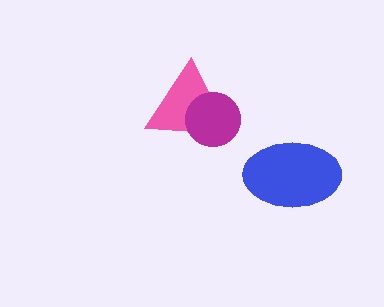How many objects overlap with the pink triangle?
1 object overlaps with the pink triangle.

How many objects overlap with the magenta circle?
1 object overlaps with the magenta circle.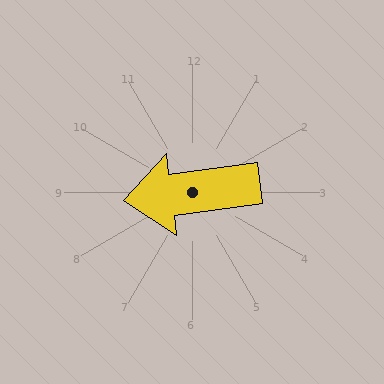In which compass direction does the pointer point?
West.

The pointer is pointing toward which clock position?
Roughly 9 o'clock.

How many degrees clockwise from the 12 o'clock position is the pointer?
Approximately 263 degrees.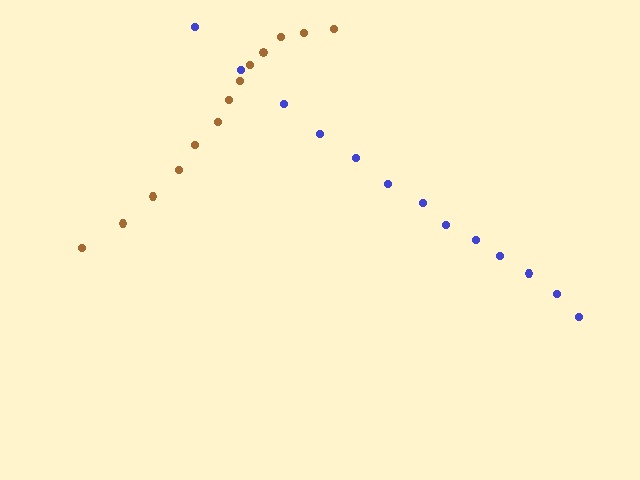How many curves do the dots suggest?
There are 2 distinct paths.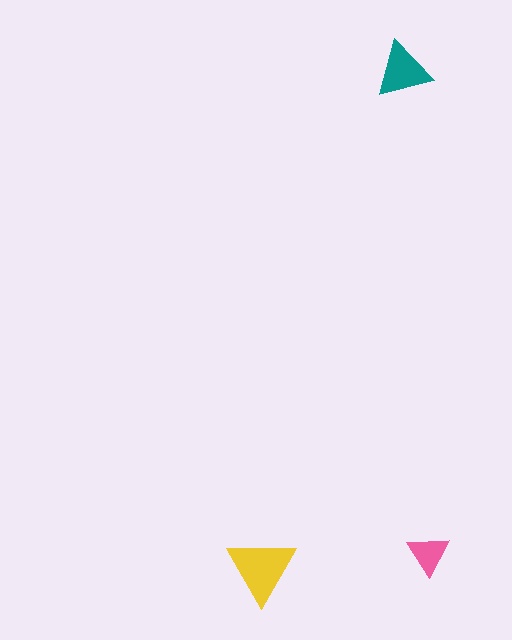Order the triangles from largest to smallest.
the yellow one, the teal one, the pink one.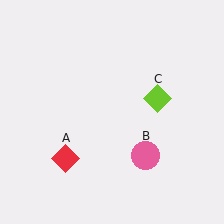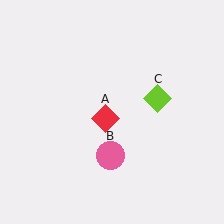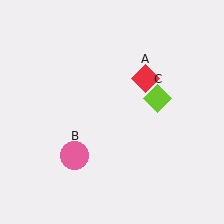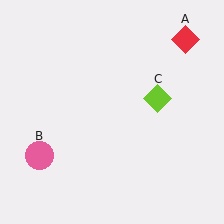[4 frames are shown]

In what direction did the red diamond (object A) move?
The red diamond (object A) moved up and to the right.